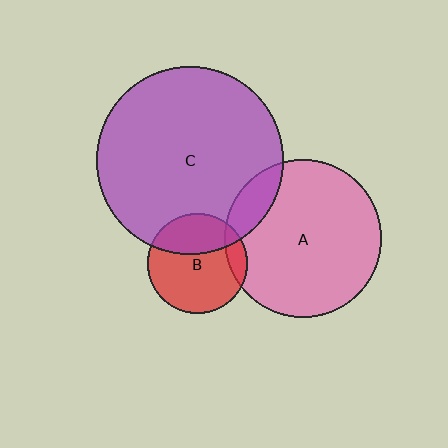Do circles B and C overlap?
Yes.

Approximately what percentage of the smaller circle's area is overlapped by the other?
Approximately 35%.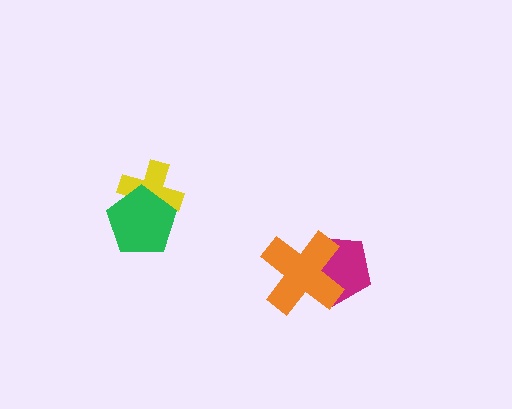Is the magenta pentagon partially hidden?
Yes, it is partially covered by another shape.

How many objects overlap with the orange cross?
1 object overlaps with the orange cross.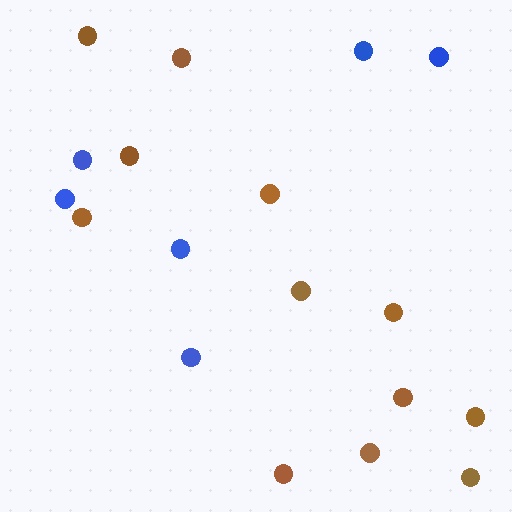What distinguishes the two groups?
There are 2 groups: one group of brown circles (12) and one group of blue circles (6).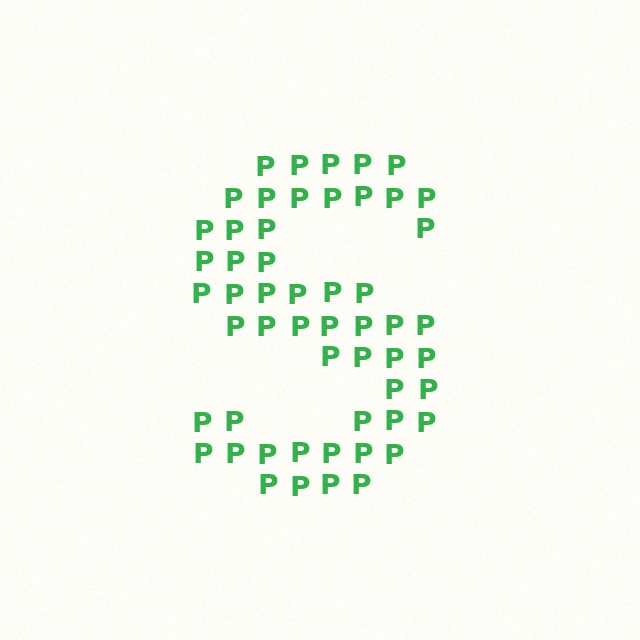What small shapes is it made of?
It is made of small letter P's.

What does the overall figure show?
The overall figure shows the letter S.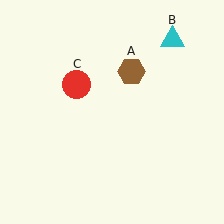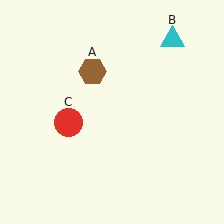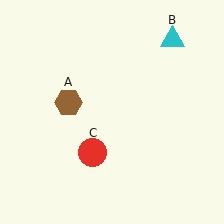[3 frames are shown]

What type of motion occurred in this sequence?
The brown hexagon (object A), red circle (object C) rotated counterclockwise around the center of the scene.